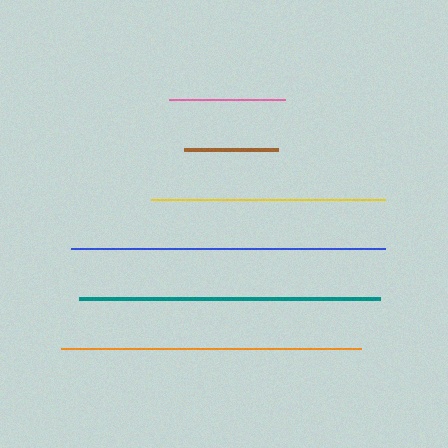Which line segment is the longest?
The blue line is the longest at approximately 315 pixels.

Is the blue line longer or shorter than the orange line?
The blue line is longer than the orange line.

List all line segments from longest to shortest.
From longest to shortest: blue, teal, orange, yellow, pink, brown.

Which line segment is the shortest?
The brown line is the shortest at approximately 95 pixels.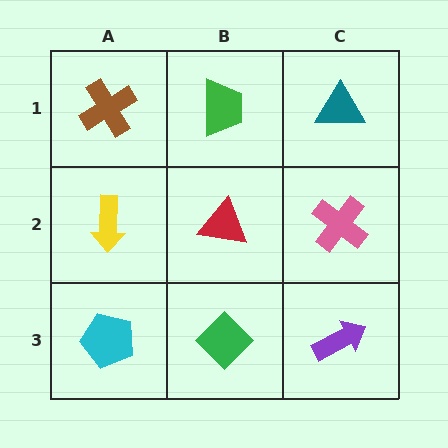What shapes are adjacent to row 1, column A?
A yellow arrow (row 2, column A), a green trapezoid (row 1, column B).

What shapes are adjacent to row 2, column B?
A green trapezoid (row 1, column B), a green diamond (row 3, column B), a yellow arrow (row 2, column A), a pink cross (row 2, column C).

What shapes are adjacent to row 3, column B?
A red triangle (row 2, column B), a cyan pentagon (row 3, column A), a purple arrow (row 3, column C).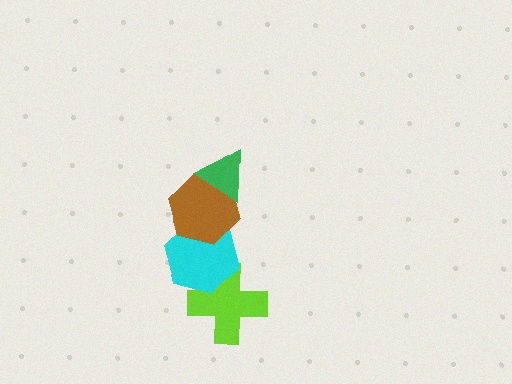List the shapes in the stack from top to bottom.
From top to bottom: the green triangle, the brown hexagon, the cyan hexagon, the lime cross.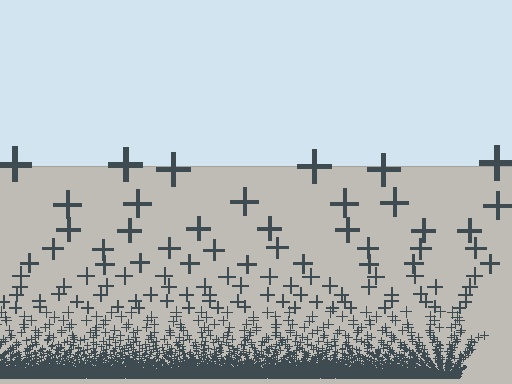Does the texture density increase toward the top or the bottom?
Density increases toward the bottom.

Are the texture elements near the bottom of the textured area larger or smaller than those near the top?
Smaller. The gradient is inverted — elements near the bottom are smaller and denser.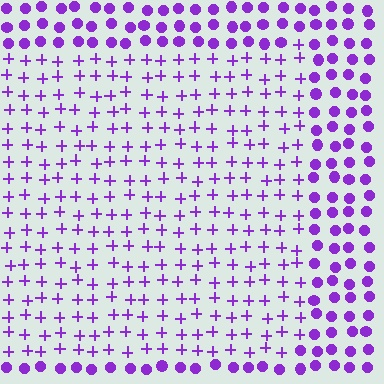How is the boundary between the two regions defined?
The boundary is defined by a change in element shape: plus signs inside vs. circles outside. All elements share the same color and spacing.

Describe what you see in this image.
The image is filled with small purple elements arranged in a uniform grid. A rectangle-shaped region contains plus signs, while the surrounding area contains circles. The boundary is defined purely by the change in element shape.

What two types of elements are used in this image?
The image uses plus signs inside the rectangle region and circles outside it.